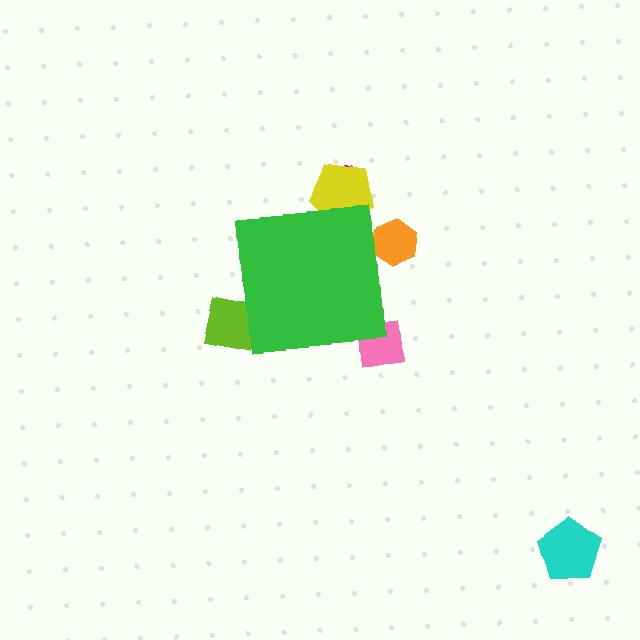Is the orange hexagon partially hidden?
Yes, the orange hexagon is partially hidden behind the green square.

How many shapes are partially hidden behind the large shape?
5 shapes are partially hidden.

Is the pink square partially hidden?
Yes, the pink square is partially hidden behind the green square.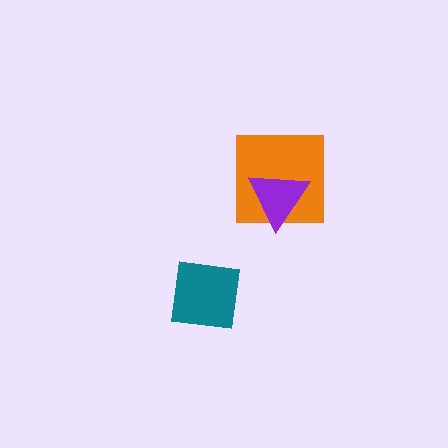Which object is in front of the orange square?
The purple triangle is in front of the orange square.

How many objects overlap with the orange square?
1 object overlaps with the orange square.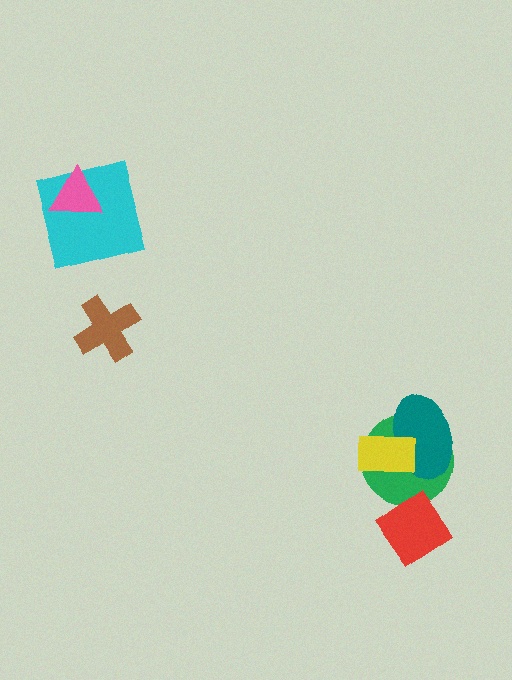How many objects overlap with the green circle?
2 objects overlap with the green circle.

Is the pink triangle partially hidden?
No, no other shape covers it.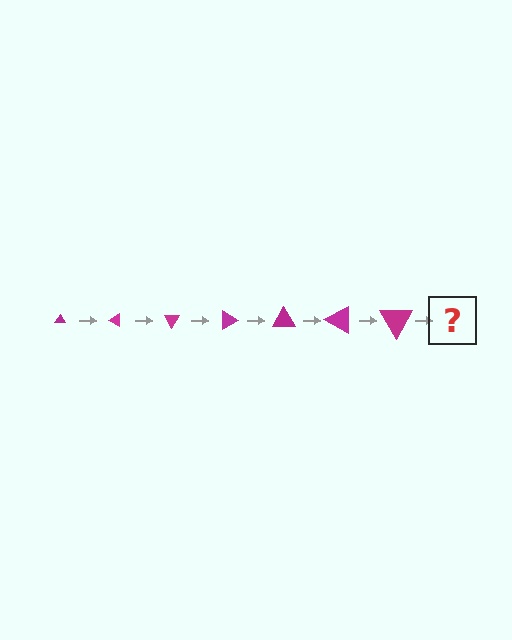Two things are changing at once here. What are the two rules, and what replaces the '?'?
The two rules are that the triangle grows larger each step and it rotates 30 degrees each step. The '?' should be a triangle, larger than the previous one and rotated 210 degrees from the start.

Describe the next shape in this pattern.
It should be a triangle, larger than the previous one and rotated 210 degrees from the start.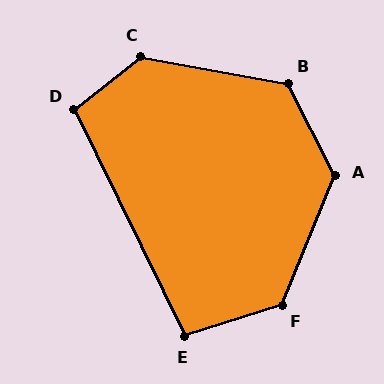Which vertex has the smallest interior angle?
E, at approximately 98 degrees.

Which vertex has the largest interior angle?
C, at approximately 132 degrees.